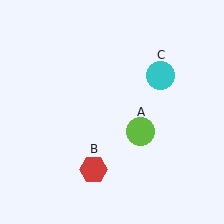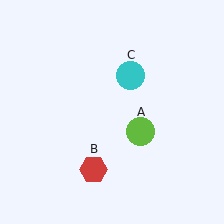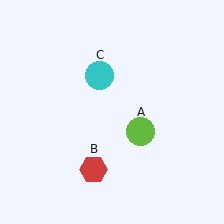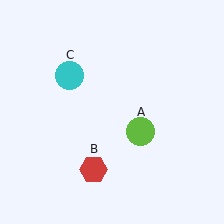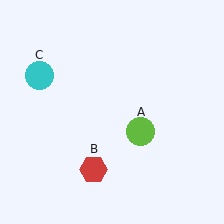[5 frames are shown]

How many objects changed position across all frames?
1 object changed position: cyan circle (object C).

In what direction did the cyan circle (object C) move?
The cyan circle (object C) moved left.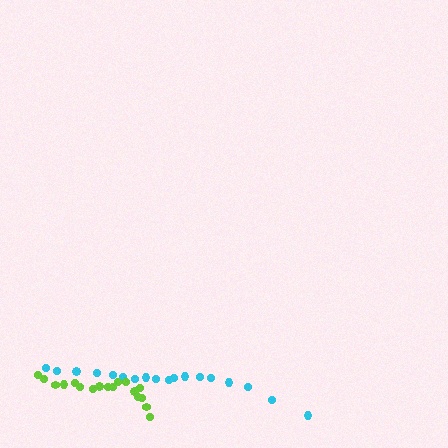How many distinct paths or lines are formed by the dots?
There are 2 distinct paths.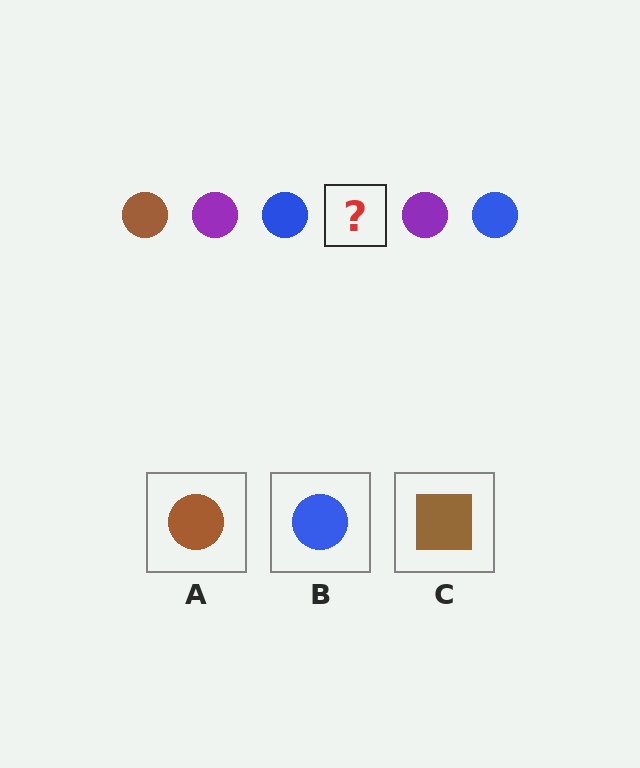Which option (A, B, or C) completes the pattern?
A.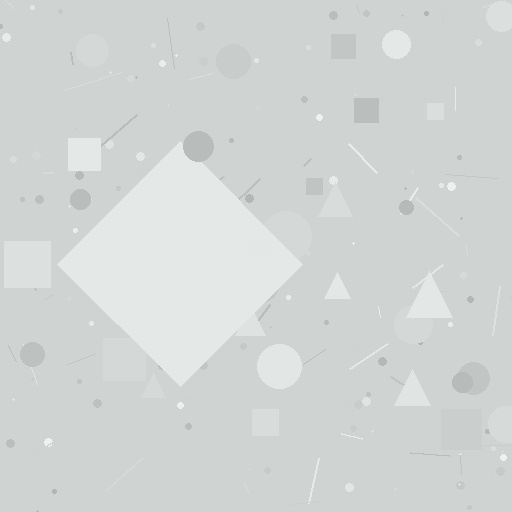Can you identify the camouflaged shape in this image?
The camouflaged shape is a diamond.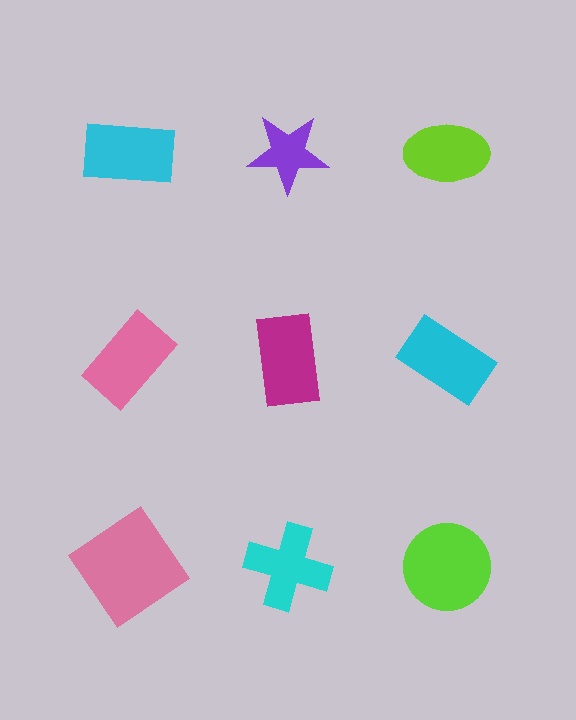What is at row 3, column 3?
A lime circle.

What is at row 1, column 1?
A cyan rectangle.